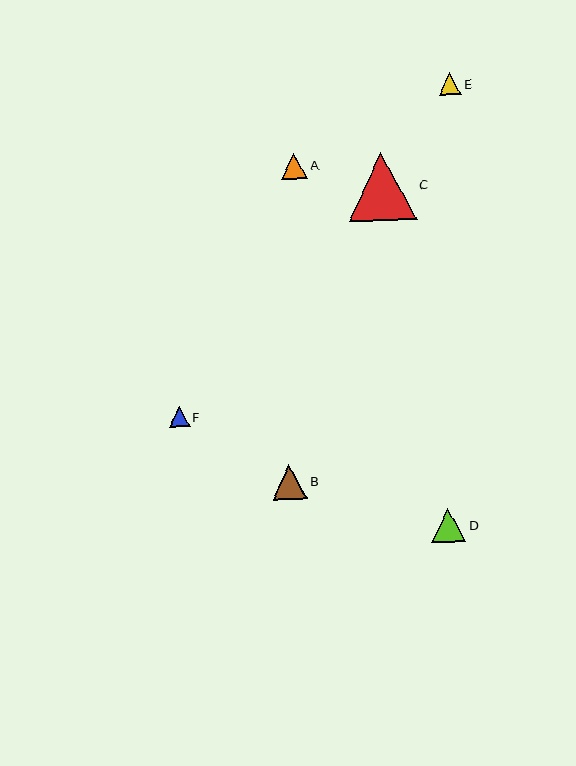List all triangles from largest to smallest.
From largest to smallest: C, B, D, A, E, F.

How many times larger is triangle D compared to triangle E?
Triangle D is approximately 1.6 times the size of triangle E.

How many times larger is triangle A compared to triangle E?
Triangle A is approximately 1.2 times the size of triangle E.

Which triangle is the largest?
Triangle C is the largest with a size of approximately 68 pixels.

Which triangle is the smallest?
Triangle F is the smallest with a size of approximately 20 pixels.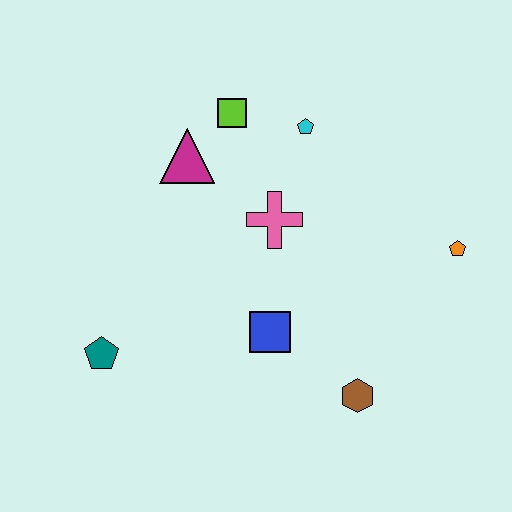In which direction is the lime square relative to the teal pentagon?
The lime square is above the teal pentagon.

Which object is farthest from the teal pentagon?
The orange pentagon is farthest from the teal pentagon.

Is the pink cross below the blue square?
No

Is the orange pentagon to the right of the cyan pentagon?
Yes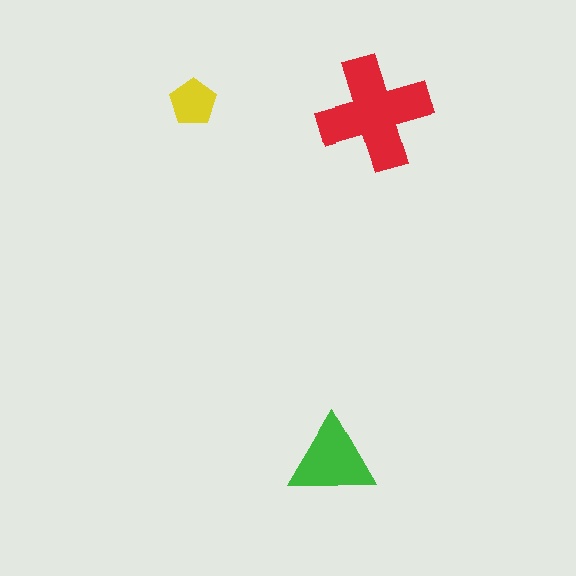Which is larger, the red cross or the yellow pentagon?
The red cross.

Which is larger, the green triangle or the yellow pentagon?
The green triangle.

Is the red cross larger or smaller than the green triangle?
Larger.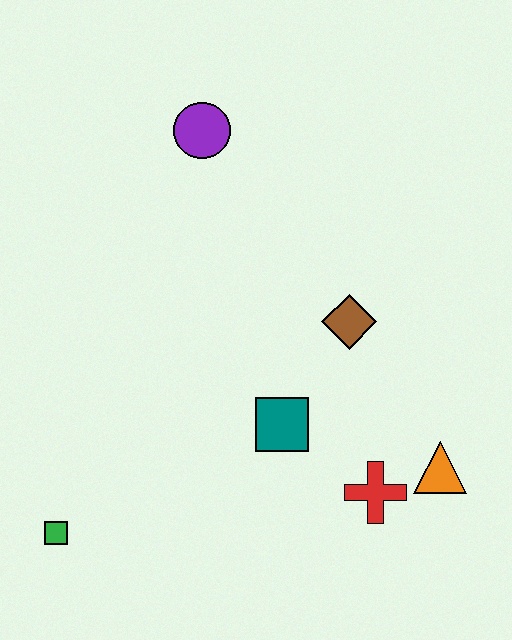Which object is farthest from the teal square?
The purple circle is farthest from the teal square.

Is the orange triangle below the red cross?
No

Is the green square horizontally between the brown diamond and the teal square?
No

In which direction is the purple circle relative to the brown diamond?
The purple circle is above the brown diamond.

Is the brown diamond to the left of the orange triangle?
Yes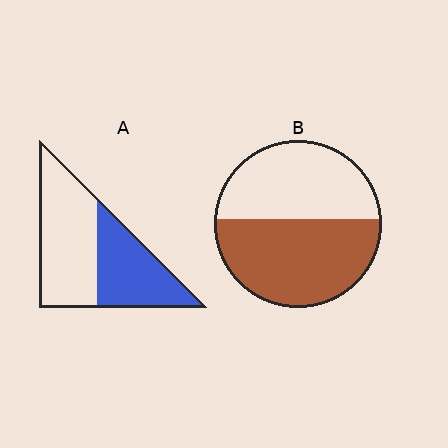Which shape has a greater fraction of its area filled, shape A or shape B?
Shape B.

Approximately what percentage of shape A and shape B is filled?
A is approximately 45% and B is approximately 55%.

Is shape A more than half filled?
No.